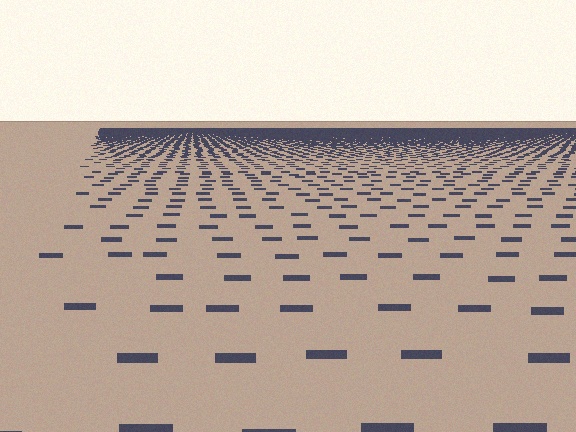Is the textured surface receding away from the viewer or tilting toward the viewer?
The surface is receding away from the viewer. Texture elements get smaller and denser toward the top.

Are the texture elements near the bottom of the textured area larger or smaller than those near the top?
Larger. Near the bottom, elements are closer to the viewer and appear at a bigger on-screen size.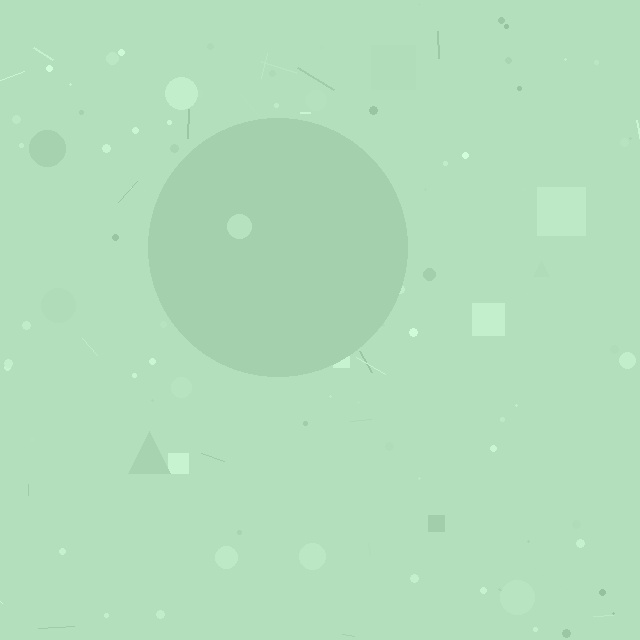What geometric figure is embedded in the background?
A circle is embedded in the background.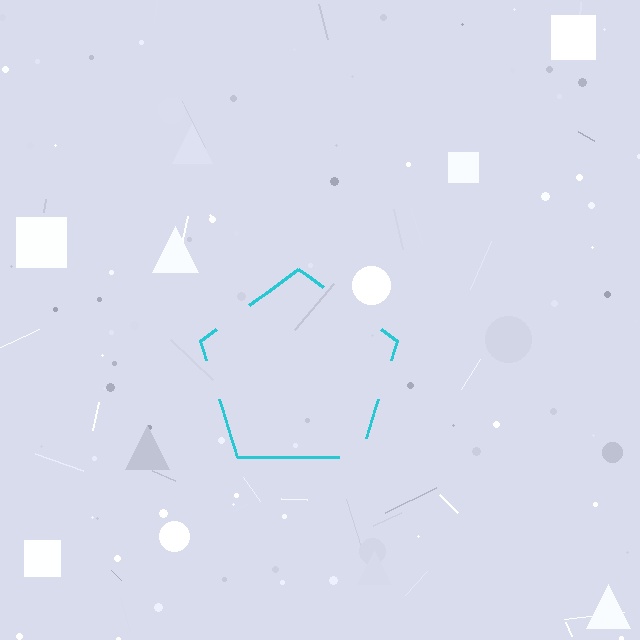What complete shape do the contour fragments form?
The contour fragments form a pentagon.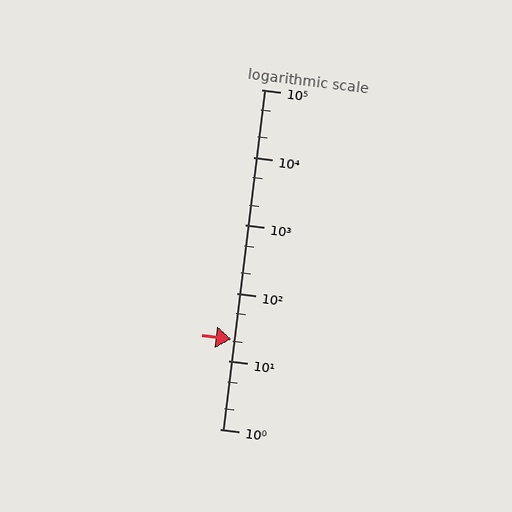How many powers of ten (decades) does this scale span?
The scale spans 5 decades, from 1 to 100000.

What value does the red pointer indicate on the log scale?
The pointer indicates approximately 21.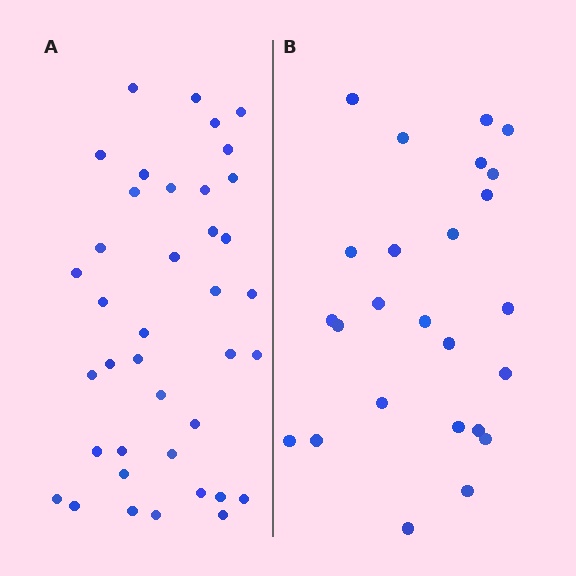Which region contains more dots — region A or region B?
Region A (the left region) has more dots.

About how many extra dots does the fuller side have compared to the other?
Region A has approximately 15 more dots than region B.